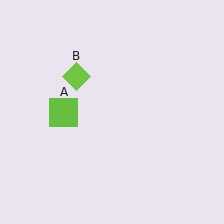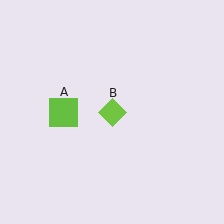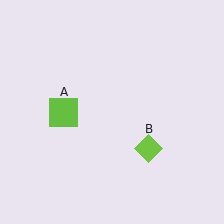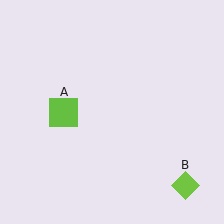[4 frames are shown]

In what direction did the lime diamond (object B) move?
The lime diamond (object B) moved down and to the right.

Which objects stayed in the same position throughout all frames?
Lime square (object A) remained stationary.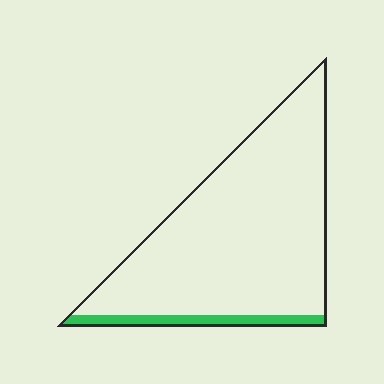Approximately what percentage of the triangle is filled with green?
Approximately 10%.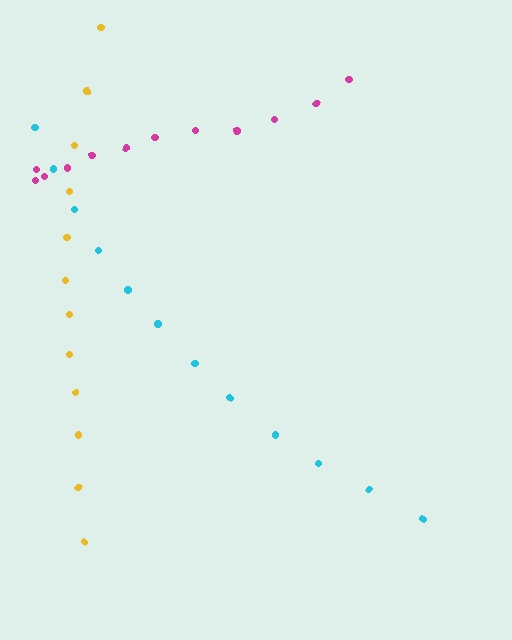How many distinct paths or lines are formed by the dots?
There are 3 distinct paths.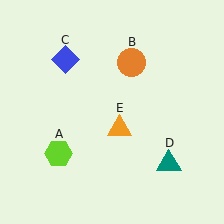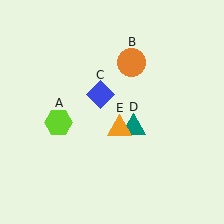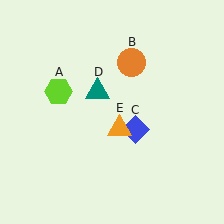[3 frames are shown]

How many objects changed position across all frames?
3 objects changed position: lime hexagon (object A), blue diamond (object C), teal triangle (object D).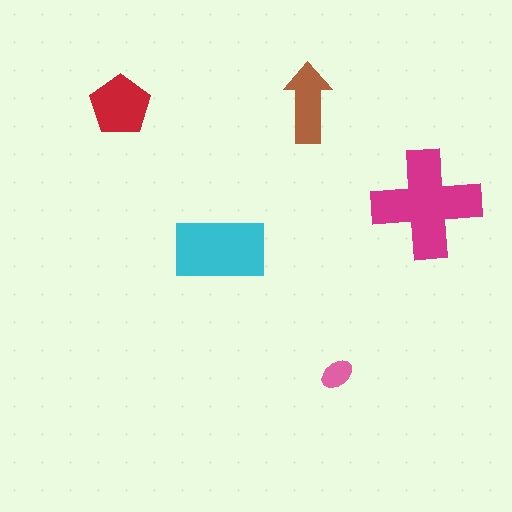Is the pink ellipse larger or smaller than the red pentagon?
Smaller.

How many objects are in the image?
There are 5 objects in the image.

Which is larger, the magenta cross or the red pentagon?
The magenta cross.